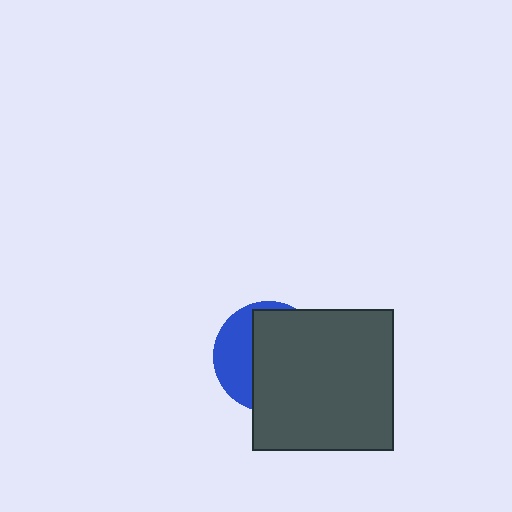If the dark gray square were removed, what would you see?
You would see the complete blue circle.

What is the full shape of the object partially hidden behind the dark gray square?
The partially hidden object is a blue circle.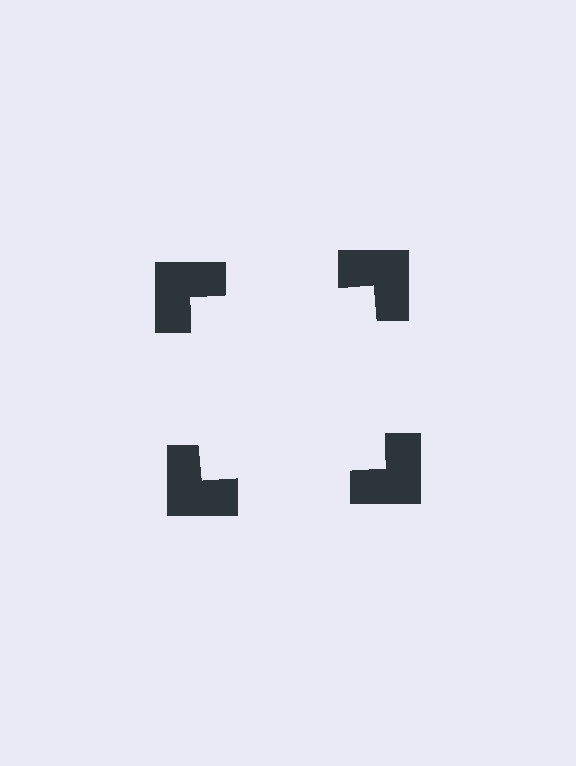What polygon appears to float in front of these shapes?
An illusory square — its edges are inferred from the aligned wedge cuts in the notched squares, not physically drawn.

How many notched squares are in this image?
There are 4 — one at each vertex of the illusory square.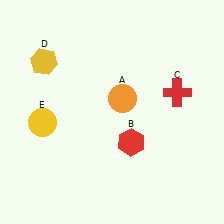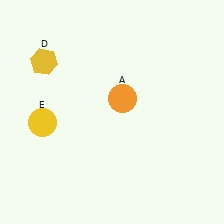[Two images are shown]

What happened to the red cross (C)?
The red cross (C) was removed in Image 2. It was in the top-right area of Image 1.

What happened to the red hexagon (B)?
The red hexagon (B) was removed in Image 2. It was in the bottom-right area of Image 1.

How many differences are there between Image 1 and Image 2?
There are 2 differences between the two images.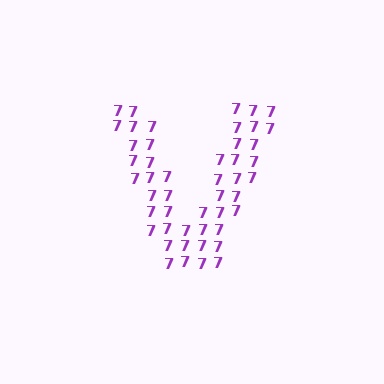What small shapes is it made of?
It is made of small digit 7's.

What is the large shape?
The large shape is the letter V.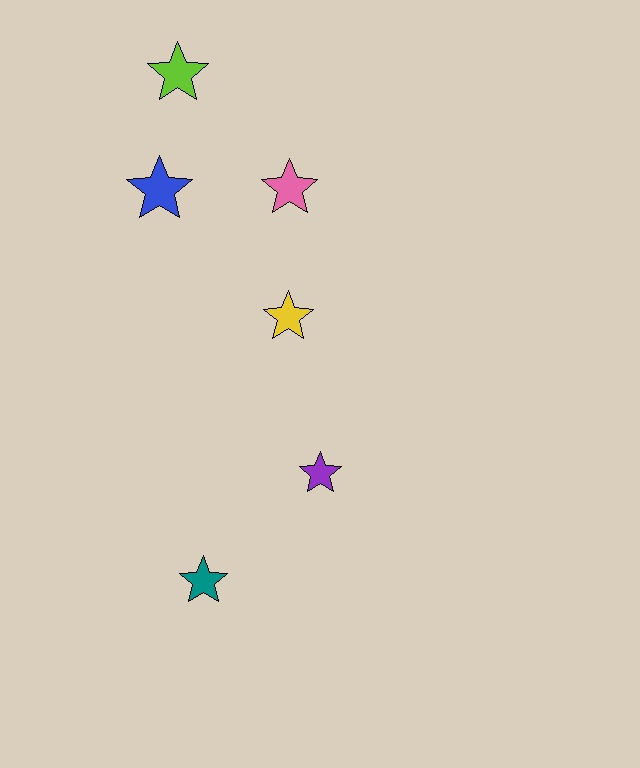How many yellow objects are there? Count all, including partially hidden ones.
There is 1 yellow object.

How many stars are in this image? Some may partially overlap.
There are 6 stars.